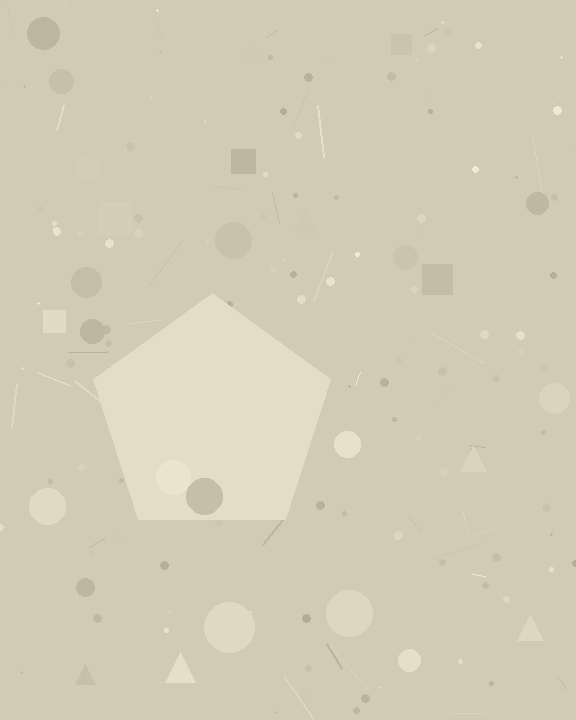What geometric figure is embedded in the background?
A pentagon is embedded in the background.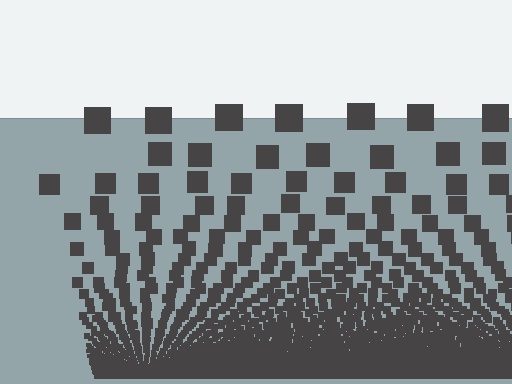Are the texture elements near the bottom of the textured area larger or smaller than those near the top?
Smaller. The gradient is inverted — elements near the bottom are smaller and denser.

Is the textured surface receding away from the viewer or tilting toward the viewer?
The surface appears to tilt toward the viewer. Texture elements get larger and sparser toward the top.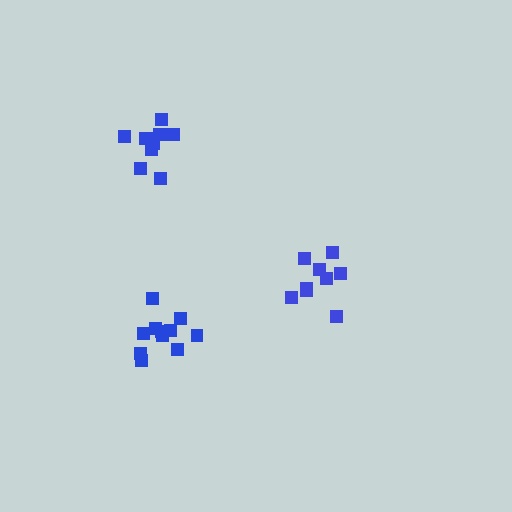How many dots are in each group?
Group 1: 11 dots, Group 2: 11 dots, Group 3: 9 dots (31 total).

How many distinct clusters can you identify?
There are 3 distinct clusters.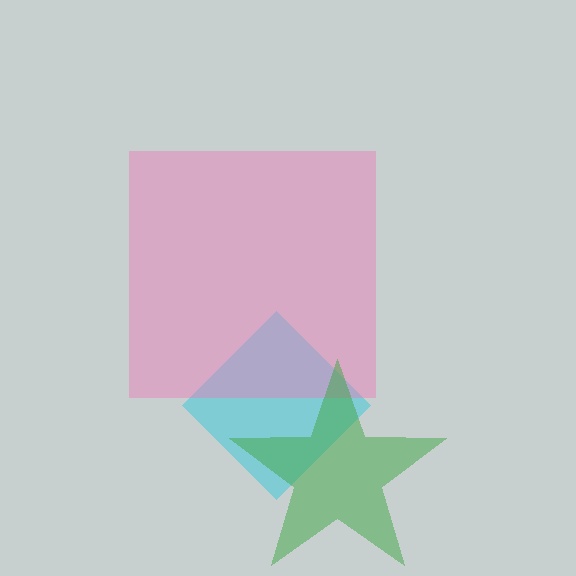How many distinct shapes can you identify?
There are 3 distinct shapes: a cyan diamond, a pink square, a green star.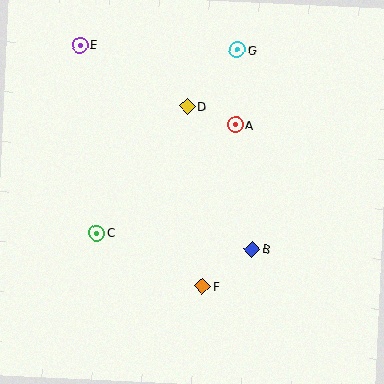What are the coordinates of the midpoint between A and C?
The midpoint between A and C is at (166, 179).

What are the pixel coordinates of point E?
Point E is at (80, 45).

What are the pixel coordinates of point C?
Point C is at (97, 233).